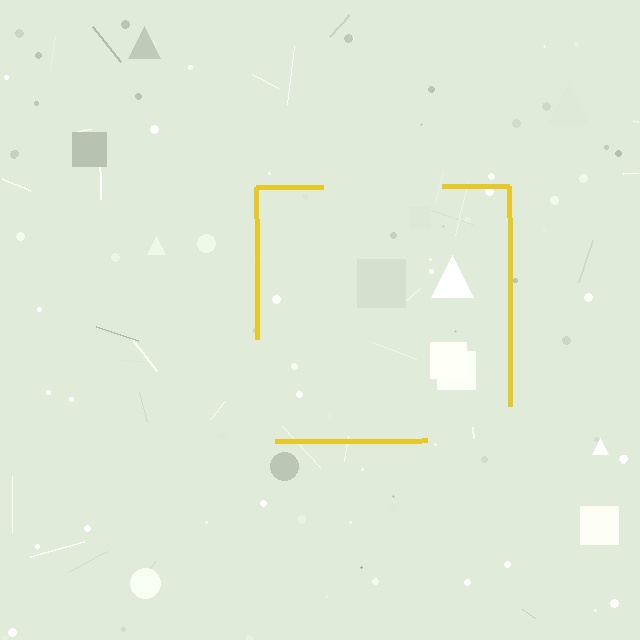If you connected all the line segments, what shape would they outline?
They would outline a square.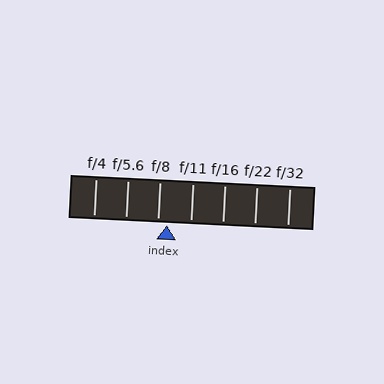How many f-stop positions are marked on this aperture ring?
There are 7 f-stop positions marked.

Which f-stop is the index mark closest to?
The index mark is closest to f/8.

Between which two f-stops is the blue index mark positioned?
The index mark is between f/8 and f/11.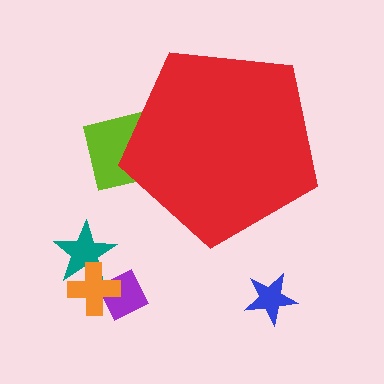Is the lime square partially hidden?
Yes, the lime square is partially hidden behind the red pentagon.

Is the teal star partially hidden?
No, the teal star is fully visible.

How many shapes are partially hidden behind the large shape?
1 shape is partially hidden.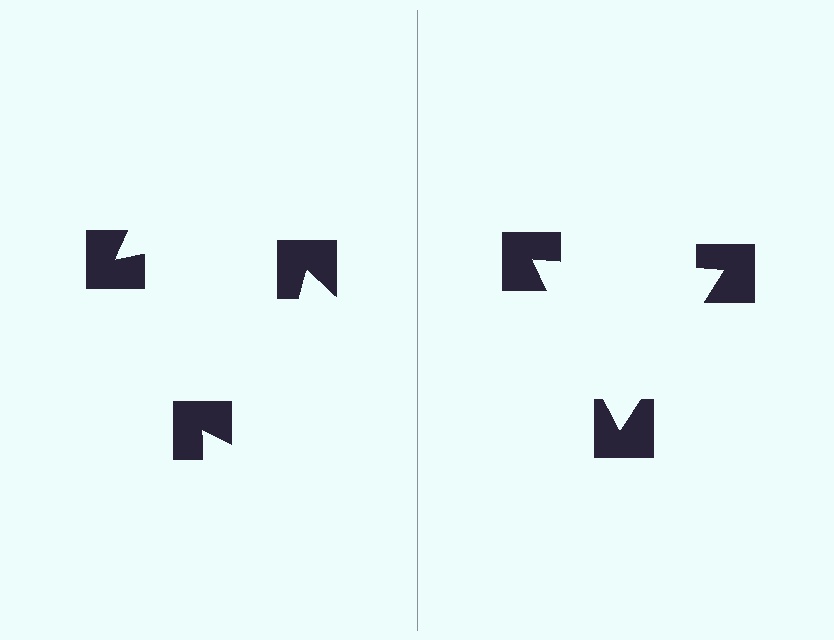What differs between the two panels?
The notched squares are positioned identically on both sides; only the wedge orientations differ. On the right they align to a triangle; on the left they are misaligned.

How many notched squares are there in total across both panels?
6 — 3 on each side.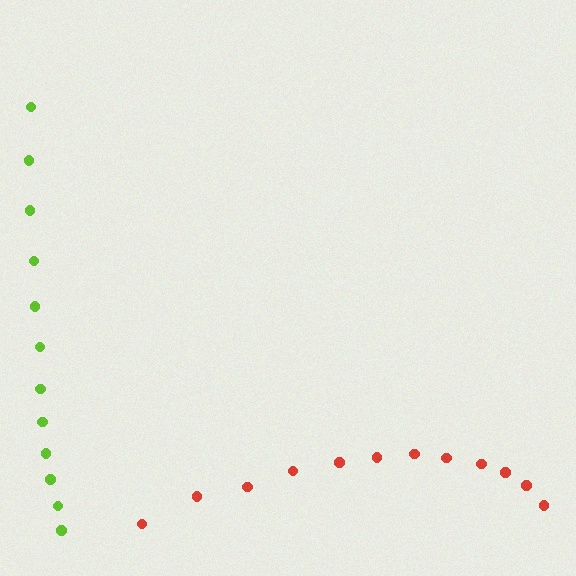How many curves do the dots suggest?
There are 2 distinct paths.